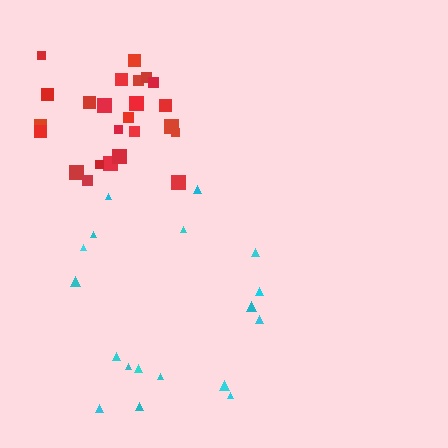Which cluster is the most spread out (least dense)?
Cyan.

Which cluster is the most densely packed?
Red.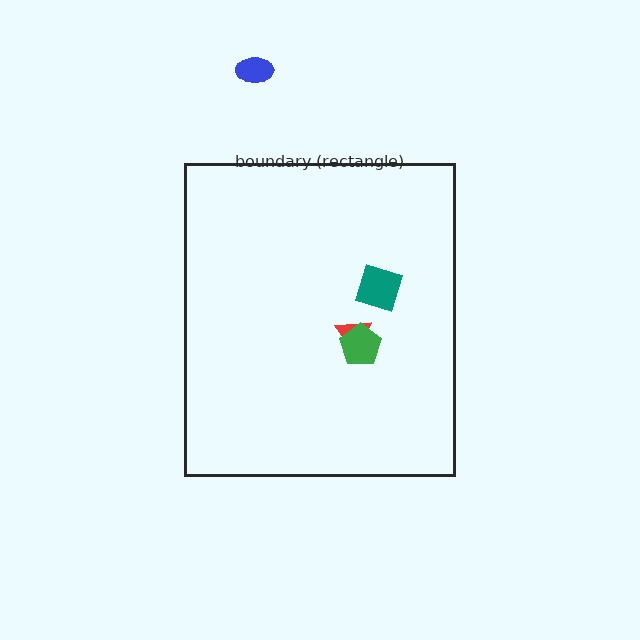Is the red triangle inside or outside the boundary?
Inside.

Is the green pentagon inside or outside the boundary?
Inside.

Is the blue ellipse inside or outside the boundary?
Outside.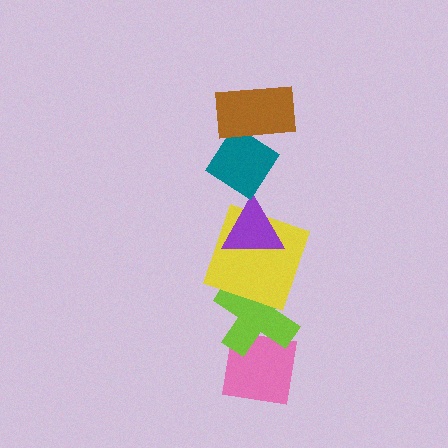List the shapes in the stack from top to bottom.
From top to bottom: the brown rectangle, the teal diamond, the purple triangle, the yellow square, the lime cross, the pink square.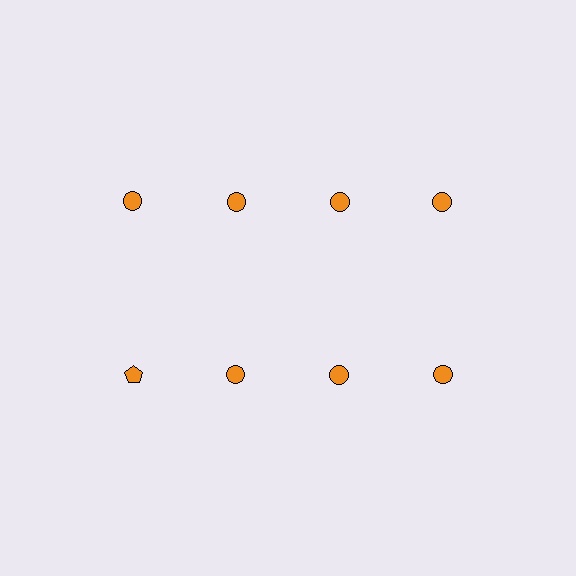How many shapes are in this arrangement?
There are 8 shapes arranged in a grid pattern.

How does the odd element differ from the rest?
It has a different shape: pentagon instead of circle.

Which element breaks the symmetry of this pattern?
The orange pentagon in the second row, leftmost column breaks the symmetry. All other shapes are orange circles.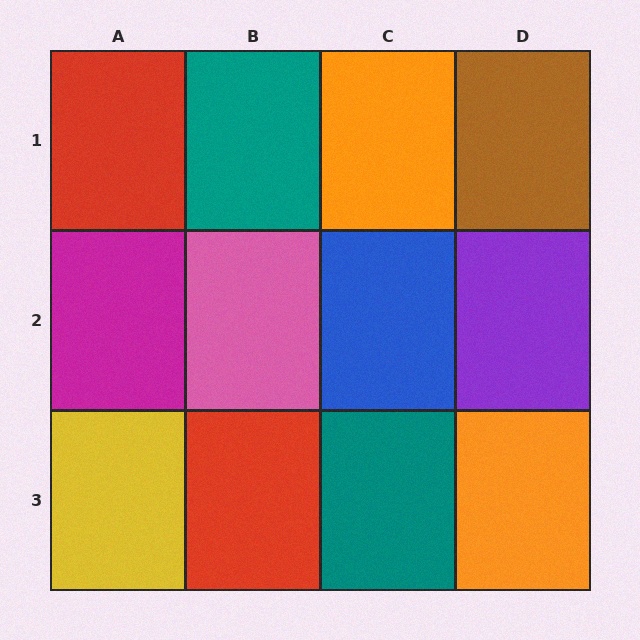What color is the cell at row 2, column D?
Purple.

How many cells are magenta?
1 cell is magenta.